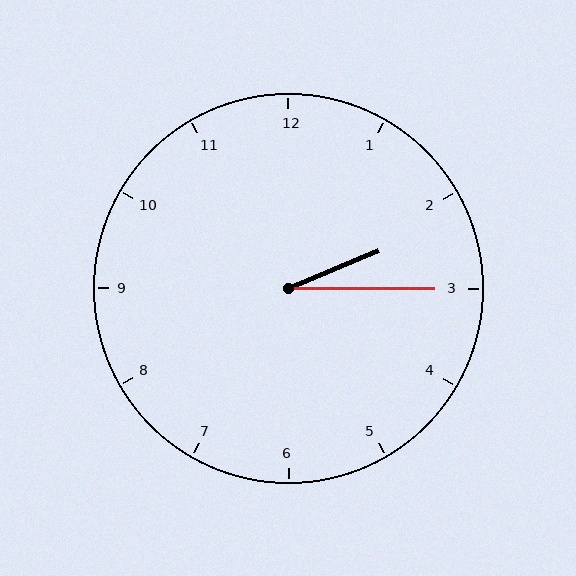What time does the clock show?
2:15.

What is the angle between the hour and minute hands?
Approximately 22 degrees.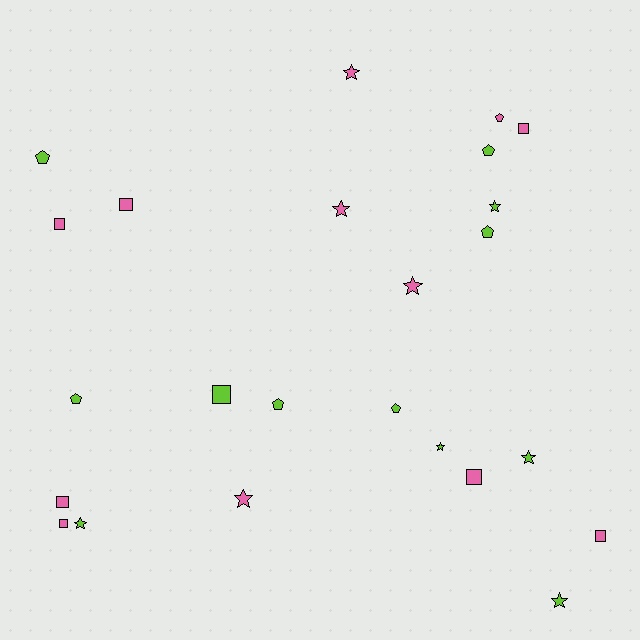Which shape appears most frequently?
Star, with 9 objects.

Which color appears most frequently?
Pink, with 12 objects.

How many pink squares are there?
There are 7 pink squares.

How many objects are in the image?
There are 24 objects.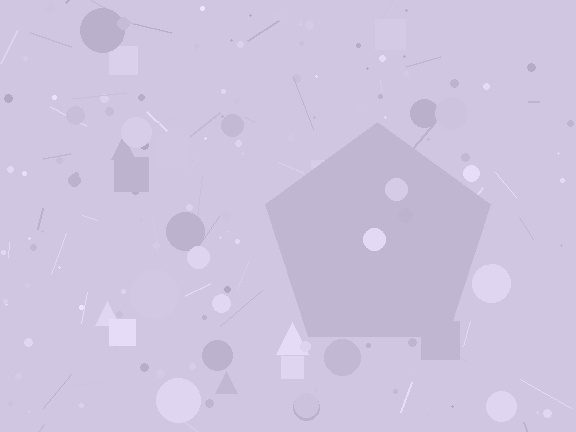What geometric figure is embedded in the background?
A pentagon is embedded in the background.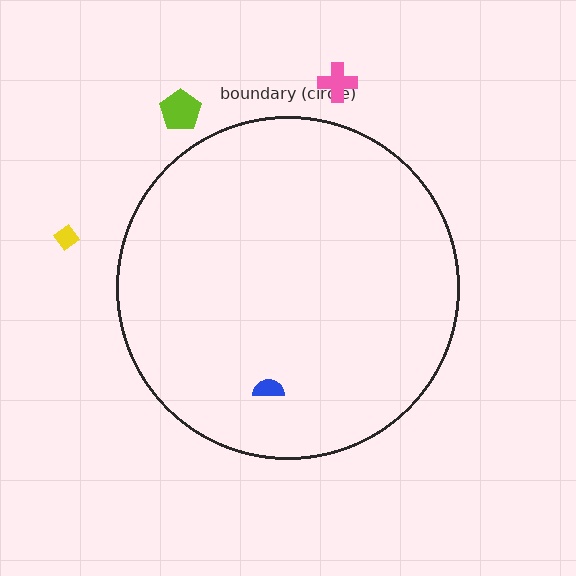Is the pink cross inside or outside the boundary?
Outside.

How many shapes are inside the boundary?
1 inside, 3 outside.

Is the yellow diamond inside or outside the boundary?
Outside.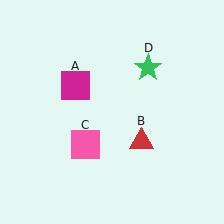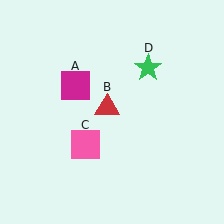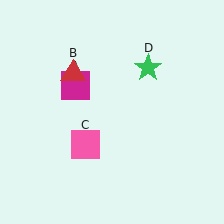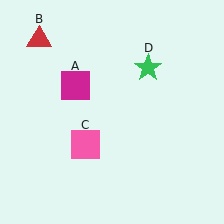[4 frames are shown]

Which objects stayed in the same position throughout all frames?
Magenta square (object A) and pink square (object C) and green star (object D) remained stationary.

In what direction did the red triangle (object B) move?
The red triangle (object B) moved up and to the left.